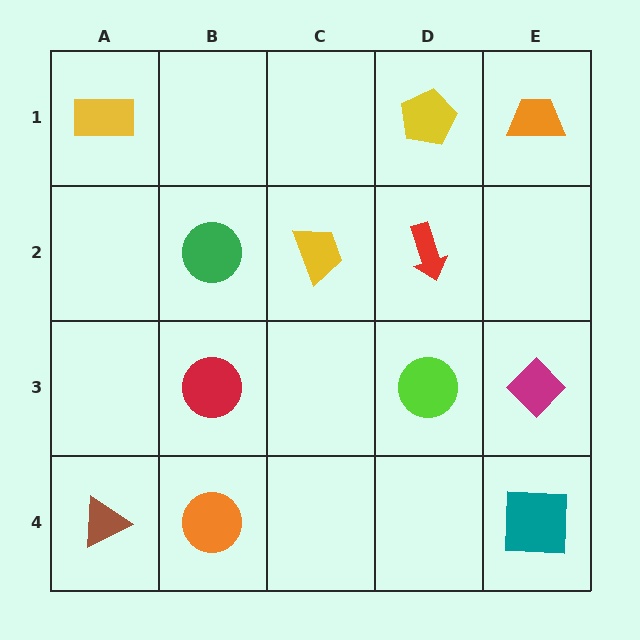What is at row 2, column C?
A yellow trapezoid.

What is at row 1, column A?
A yellow rectangle.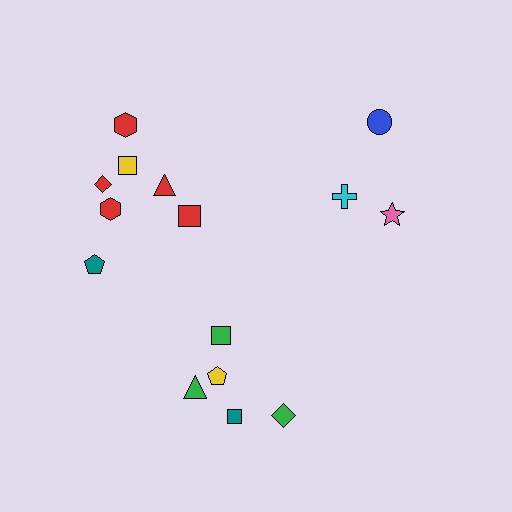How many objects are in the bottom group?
There are 5 objects.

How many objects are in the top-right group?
There are 3 objects.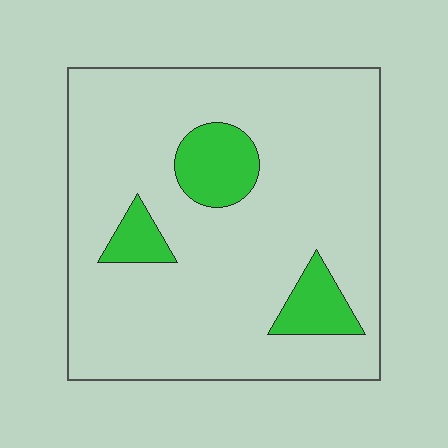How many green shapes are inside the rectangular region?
3.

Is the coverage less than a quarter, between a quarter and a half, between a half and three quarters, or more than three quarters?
Less than a quarter.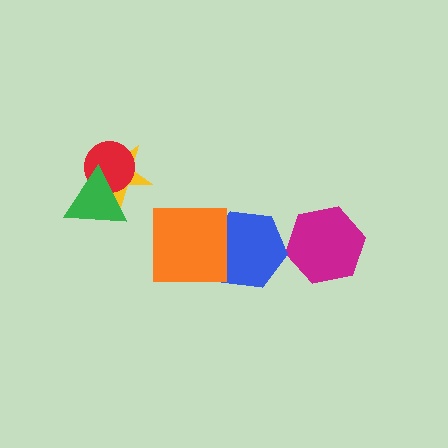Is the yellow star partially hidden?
Yes, it is partially covered by another shape.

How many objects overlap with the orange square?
1 object overlaps with the orange square.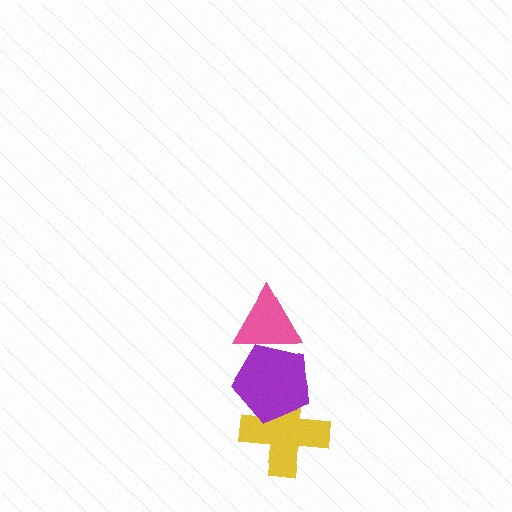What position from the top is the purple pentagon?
The purple pentagon is 2nd from the top.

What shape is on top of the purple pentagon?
The pink triangle is on top of the purple pentagon.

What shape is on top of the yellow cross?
The purple pentagon is on top of the yellow cross.